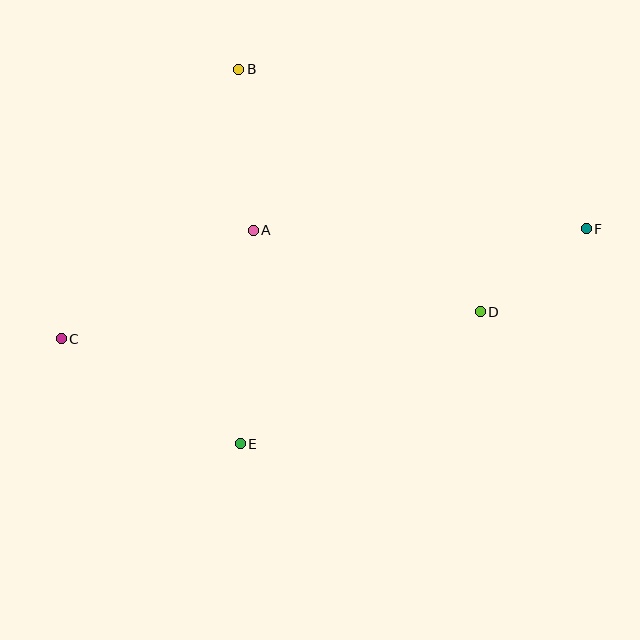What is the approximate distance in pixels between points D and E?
The distance between D and E is approximately 274 pixels.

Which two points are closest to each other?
Points D and F are closest to each other.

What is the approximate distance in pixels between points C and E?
The distance between C and E is approximately 208 pixels.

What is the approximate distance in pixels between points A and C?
The distance between A and C is approximately 220 pixels.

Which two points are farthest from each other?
Points C and F are farthest from each other.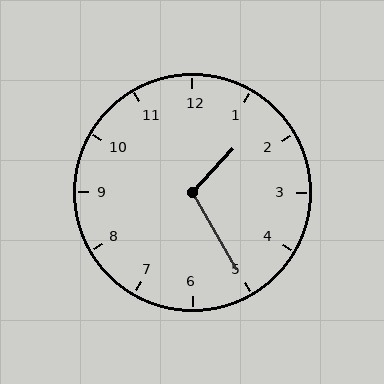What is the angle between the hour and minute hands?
Approximately 108 degrees.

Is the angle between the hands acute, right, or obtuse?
It is obtuse.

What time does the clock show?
1:25.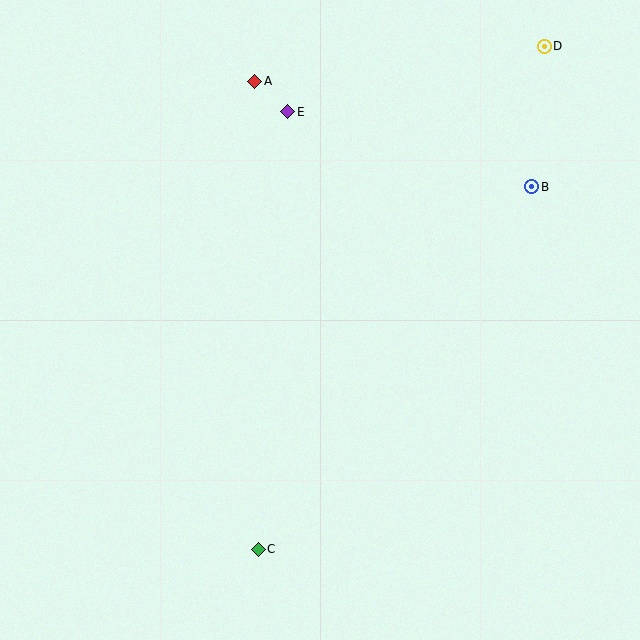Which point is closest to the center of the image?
Point E at (288, 112) is closest to the center.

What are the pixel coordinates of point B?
Point B is at (532, 187).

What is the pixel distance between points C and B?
The distance between C and B is 454 pixels.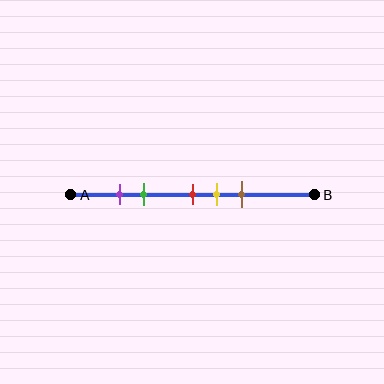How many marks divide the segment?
There are 5 marks dividing the segment.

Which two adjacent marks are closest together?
The purple and green marks are the closest adjacent pair.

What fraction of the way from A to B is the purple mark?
The purple mark is approximately 20% (0.2) of the way from A to B.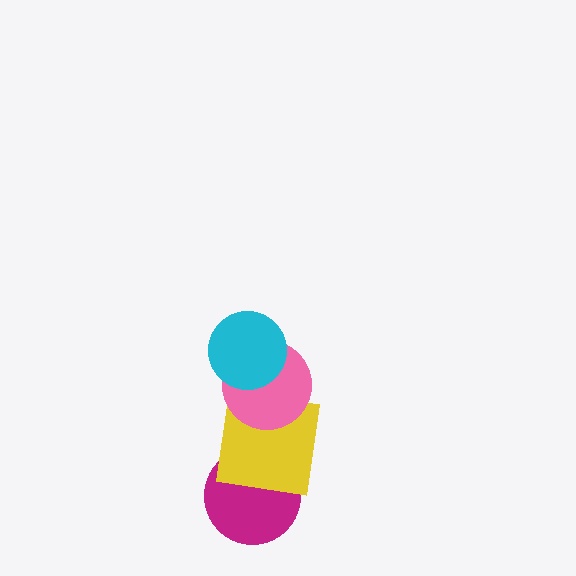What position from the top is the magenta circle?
The magenta circle is 4th from the top.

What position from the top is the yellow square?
The yellow square is 3rd from the top.